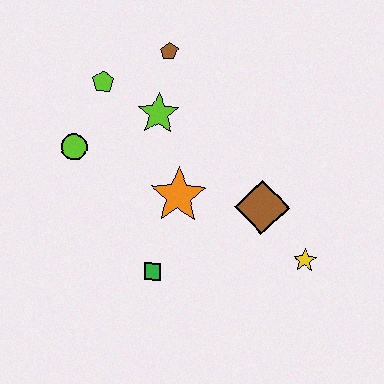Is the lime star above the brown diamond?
Yes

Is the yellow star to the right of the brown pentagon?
Yes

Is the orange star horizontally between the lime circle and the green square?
No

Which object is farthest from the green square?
The brown pentagon is farthest from the green square.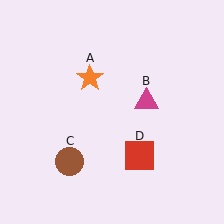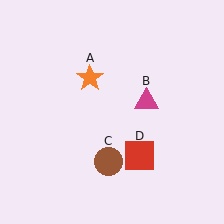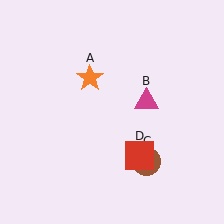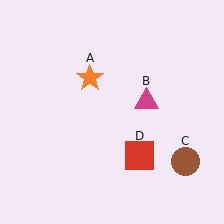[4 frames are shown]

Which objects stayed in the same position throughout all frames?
Orange star (object A) and magenta triangle (object B) and red square (object D) remained stationary.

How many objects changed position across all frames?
1 object changed position: brown circle (object C).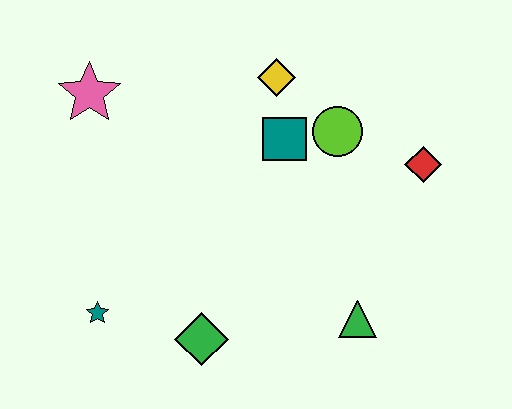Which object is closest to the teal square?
The lime circle is closest to the teal square.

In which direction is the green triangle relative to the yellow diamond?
The green triangle is below the yellow diamond.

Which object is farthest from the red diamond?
The teal star is farthest from the red diamond.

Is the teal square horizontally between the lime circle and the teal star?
Yes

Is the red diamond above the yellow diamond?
No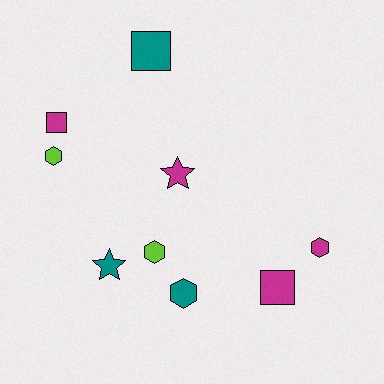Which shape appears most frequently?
Hexagon, with 4 objects.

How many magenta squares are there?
There are 2 magenta squares.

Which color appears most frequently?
Magenta, with 4 objects.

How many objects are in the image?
There are 9 objects.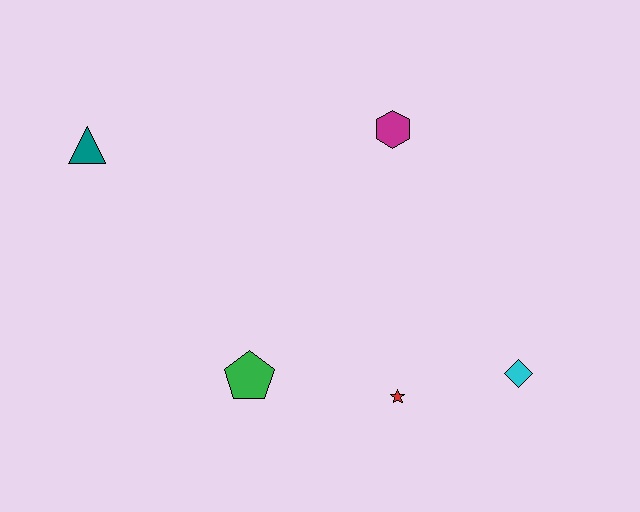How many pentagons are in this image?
There is 1 pentagon.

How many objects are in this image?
There are 5 objects.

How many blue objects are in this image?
There are no blue objects.